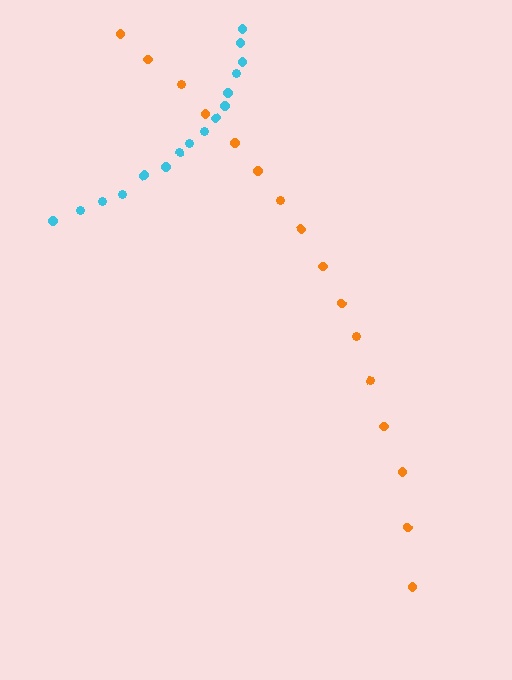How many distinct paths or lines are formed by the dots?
There are 2 distinct paths.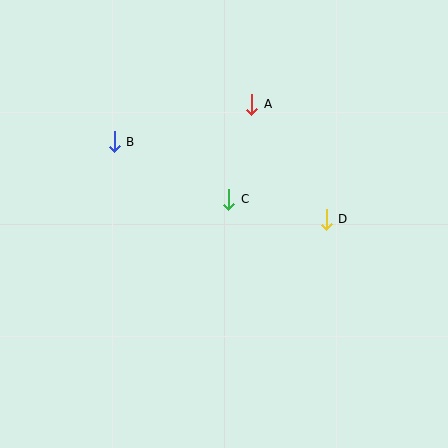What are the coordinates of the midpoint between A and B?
The midpoint between A and B is at (183, 123).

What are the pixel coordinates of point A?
Point A is at (252, 104).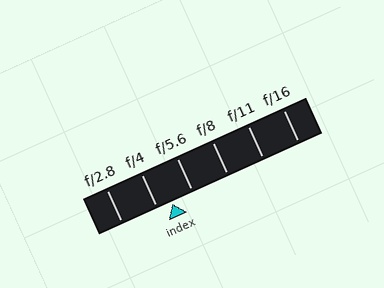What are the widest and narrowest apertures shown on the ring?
The widest aperture shown is f/2.8 and the narrowest is f/16.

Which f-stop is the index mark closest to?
The index mark is closest to f/4.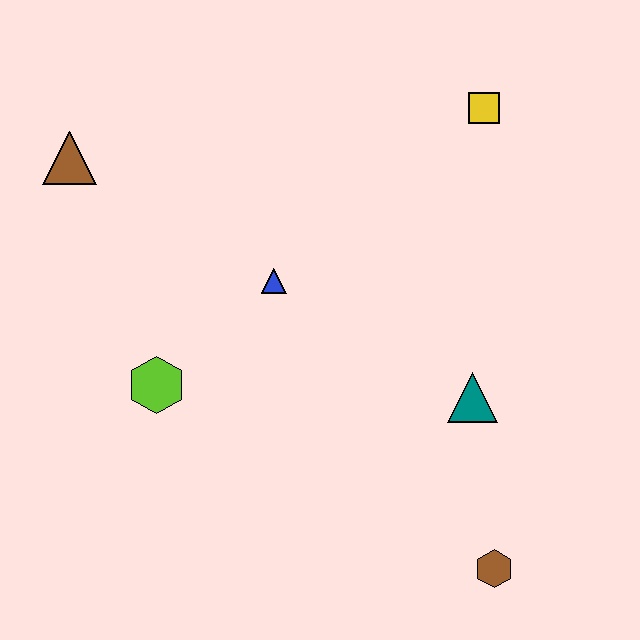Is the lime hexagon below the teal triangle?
No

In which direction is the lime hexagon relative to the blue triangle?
The lime hexagon is to the left of the blue triangle.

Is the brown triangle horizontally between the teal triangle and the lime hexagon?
No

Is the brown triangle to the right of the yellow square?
No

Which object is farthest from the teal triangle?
The brown triangle is farthest from the teal triangle.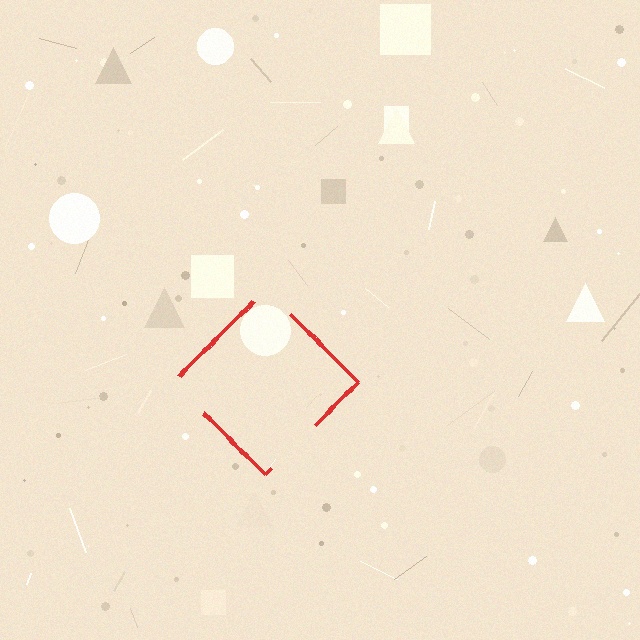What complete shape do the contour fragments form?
The contour fragments form a diamond.